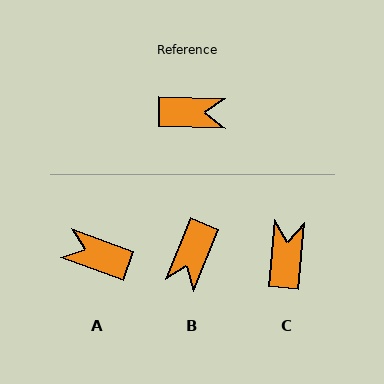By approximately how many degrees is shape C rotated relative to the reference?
Approximately 86 degrees counter-clockwise.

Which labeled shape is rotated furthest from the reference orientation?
A, about 161 degrees away.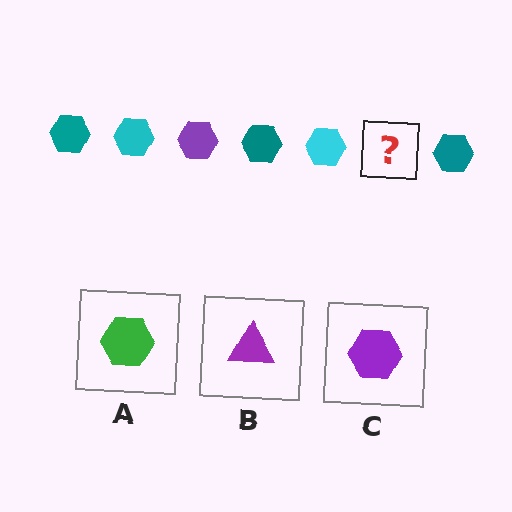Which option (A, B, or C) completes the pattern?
C.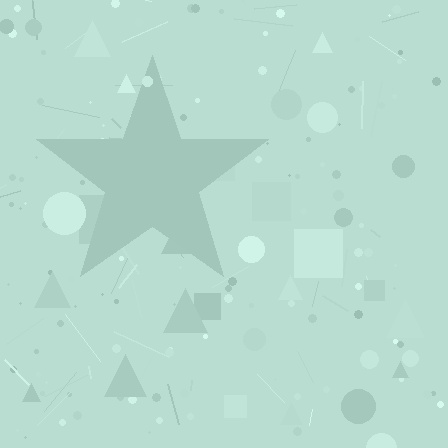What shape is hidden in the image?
A star is hidden in the image.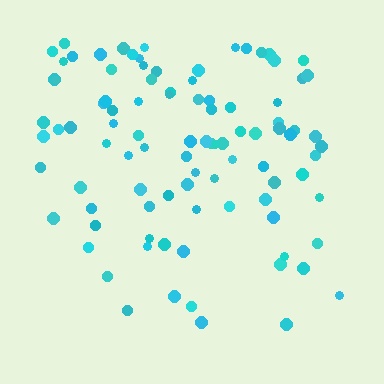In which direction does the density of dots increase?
From bottom to top, with the top side densest.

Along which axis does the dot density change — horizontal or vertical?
Vertical.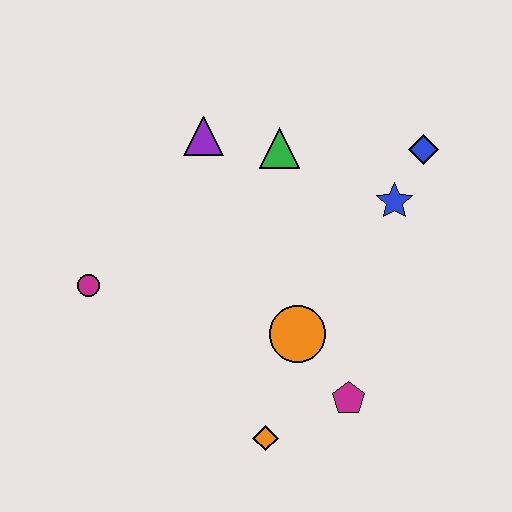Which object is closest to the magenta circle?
The purple triangle is closest to the magenta circle.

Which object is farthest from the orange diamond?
The blue diamond is farthest from the orange diamond.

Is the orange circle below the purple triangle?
Yes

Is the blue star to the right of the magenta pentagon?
Yes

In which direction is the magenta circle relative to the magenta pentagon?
The magenta circle is to the left of the magenta pentagon.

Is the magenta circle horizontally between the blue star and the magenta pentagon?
No